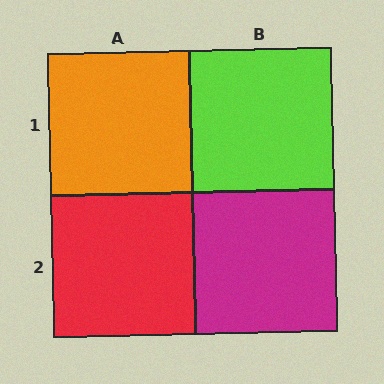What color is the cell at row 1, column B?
Lime.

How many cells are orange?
1 cell is orange.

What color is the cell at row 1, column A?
Orange.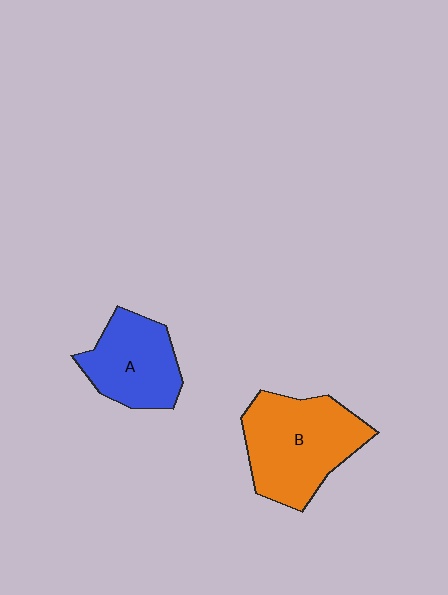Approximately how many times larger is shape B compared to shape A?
Approximately 1.4 times.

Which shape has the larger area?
Shape B (orange).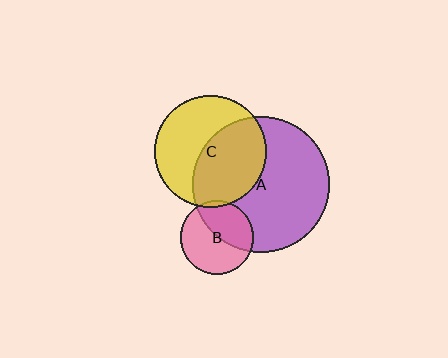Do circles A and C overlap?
Yes.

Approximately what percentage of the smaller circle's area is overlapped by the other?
Approximately 50%.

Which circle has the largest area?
Circle A (purple).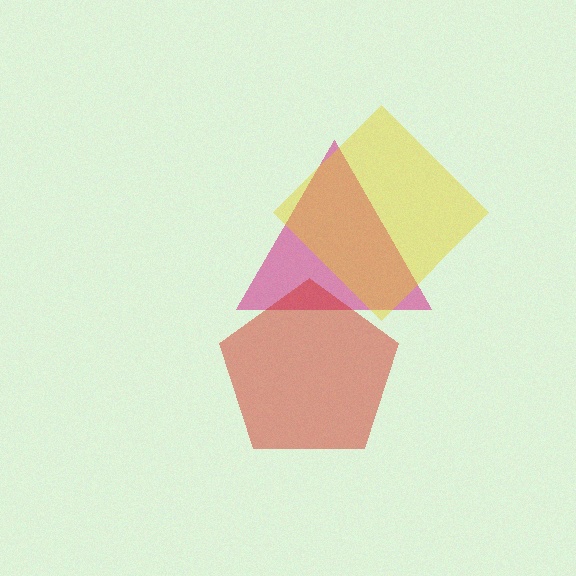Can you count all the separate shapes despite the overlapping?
Yes, there are 3 separate shapes.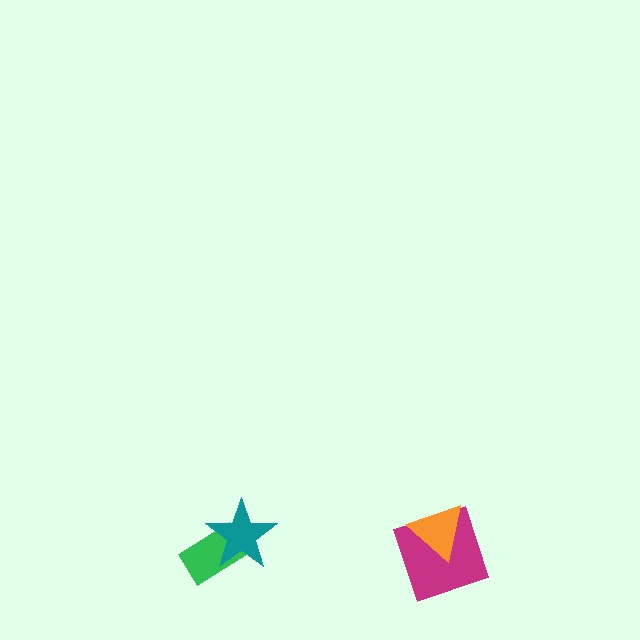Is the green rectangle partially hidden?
Yes, it is partially covered by another shape.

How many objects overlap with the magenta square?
1 object overlaps with the magenta square.